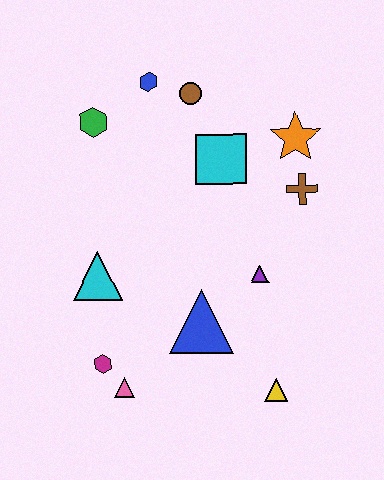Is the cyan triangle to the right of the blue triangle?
No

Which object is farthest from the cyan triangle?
The orange star is farthest from the cyan triangle.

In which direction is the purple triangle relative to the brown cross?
The purple triangle is below the brown cross.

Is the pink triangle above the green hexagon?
No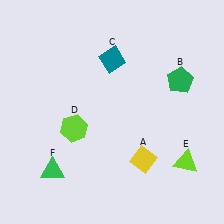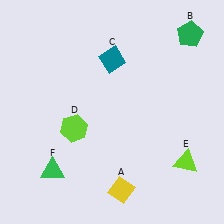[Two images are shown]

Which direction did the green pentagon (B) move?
The green pentagon (B) moved up.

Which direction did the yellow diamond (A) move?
The yellow diamond (A) moved down.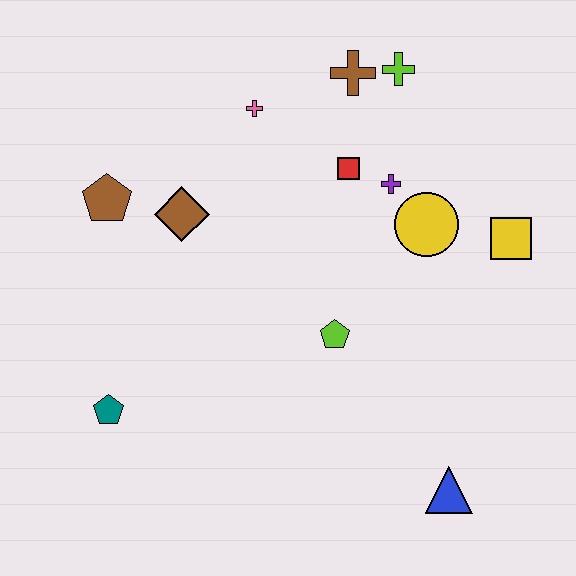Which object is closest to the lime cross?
The brown cross is closest to the lime cross.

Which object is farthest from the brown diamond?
The blue triangle is farthest from the brown diamond.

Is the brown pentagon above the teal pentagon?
Yes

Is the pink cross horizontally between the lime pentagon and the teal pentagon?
Yes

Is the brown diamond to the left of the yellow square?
Yes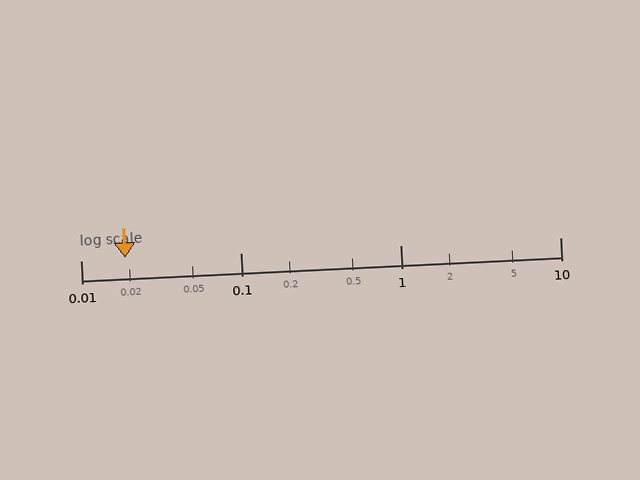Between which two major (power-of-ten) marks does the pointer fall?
The pointer is between 0.01 and 0.1.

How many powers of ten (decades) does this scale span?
The scale spans 3 decades, from 0.01 to 10.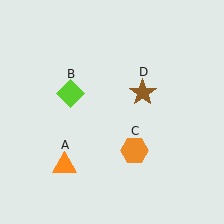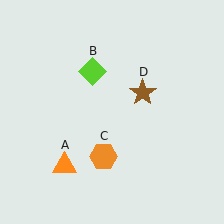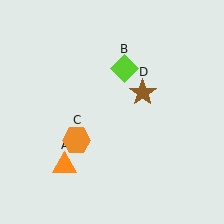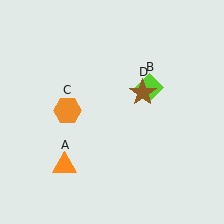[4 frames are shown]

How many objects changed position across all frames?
2 objects changed position: lime diamond (object B), orange hexagon (object C).